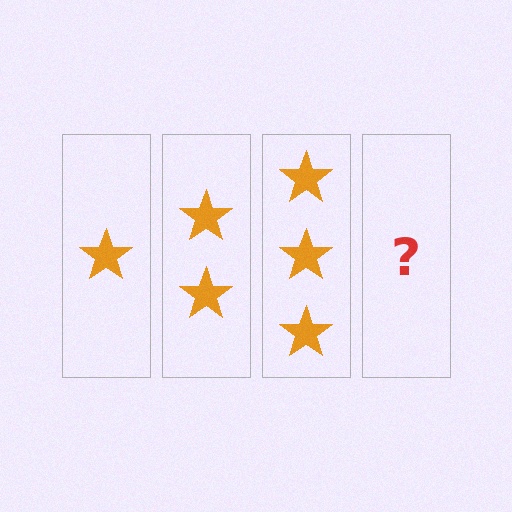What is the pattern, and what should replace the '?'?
The pattern is that each step adds one more star. The '?' should be 4 stars.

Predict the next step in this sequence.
The next step is 4 stars.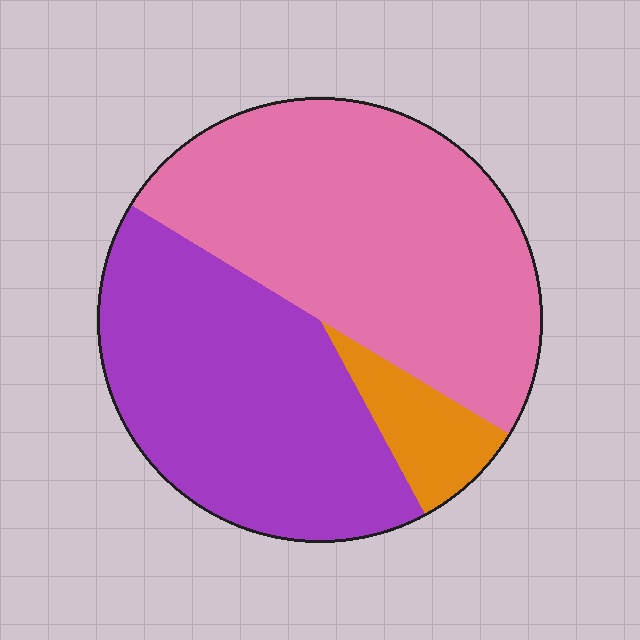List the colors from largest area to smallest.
From largest to smallest: pink, purple, orange.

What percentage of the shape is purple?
Purple covers around 40% of the shape.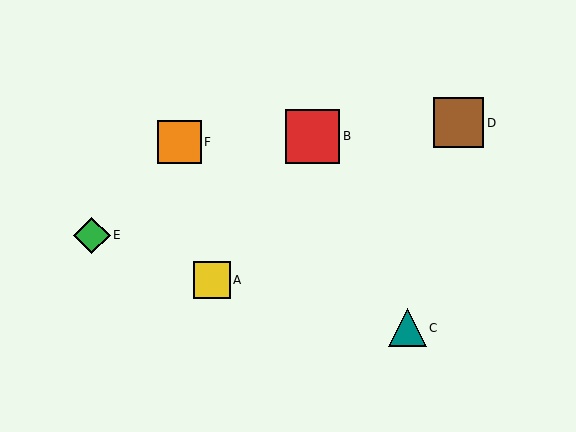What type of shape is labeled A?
Shape A is a yellow square.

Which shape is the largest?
The red square (labeled B) is the largest.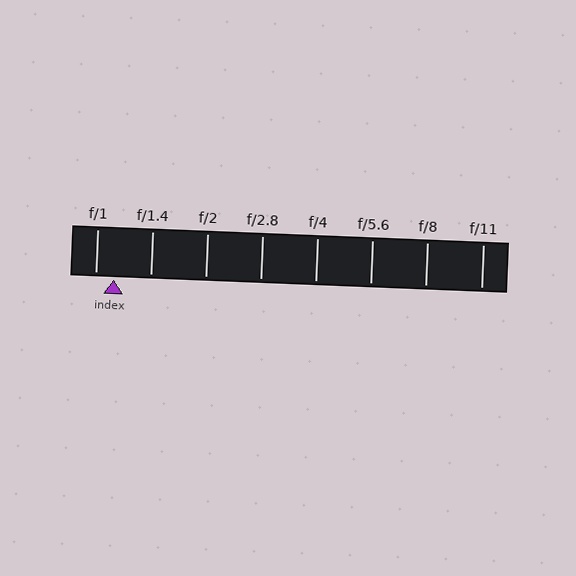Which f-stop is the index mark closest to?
The index mark is closest to f/1.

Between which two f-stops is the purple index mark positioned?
The index mark is between f/1 and f/1.4.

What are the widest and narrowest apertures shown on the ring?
The widest aperture shown is f/1 and the narrowest is f/11.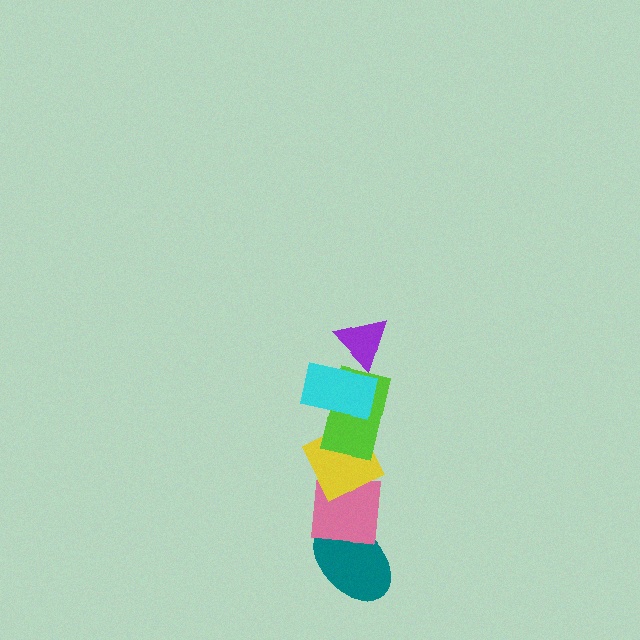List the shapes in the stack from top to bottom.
From top to bottom: the purple triangle, the cyan rectangle, the lime rectangle, the yellow diamond, the pink square, the teal ellipse.